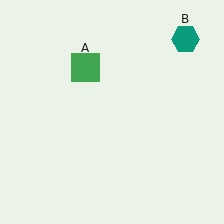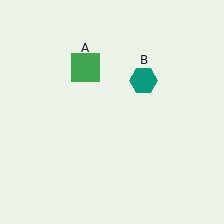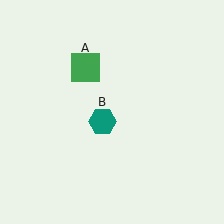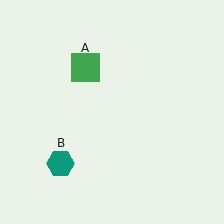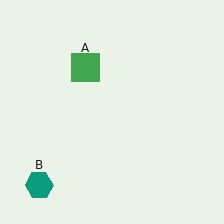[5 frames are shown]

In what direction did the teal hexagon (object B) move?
The teal hexagon (object B) moved down and to the left.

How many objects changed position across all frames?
1 object changed position: teal hexagon (object B).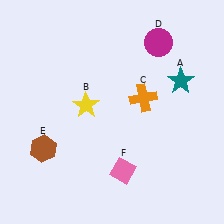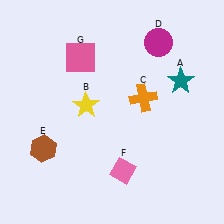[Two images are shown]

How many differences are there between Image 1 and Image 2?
There is 1 difference between the two images.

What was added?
A pink square (G) was added in Image 2.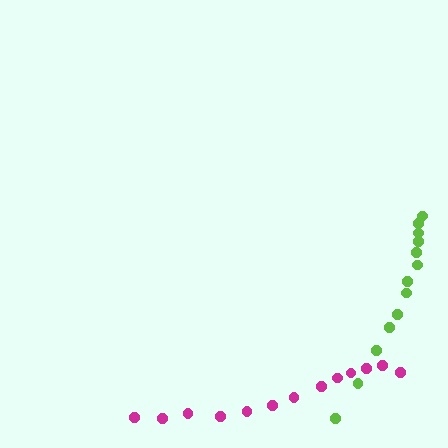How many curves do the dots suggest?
There are 2 distinct paths.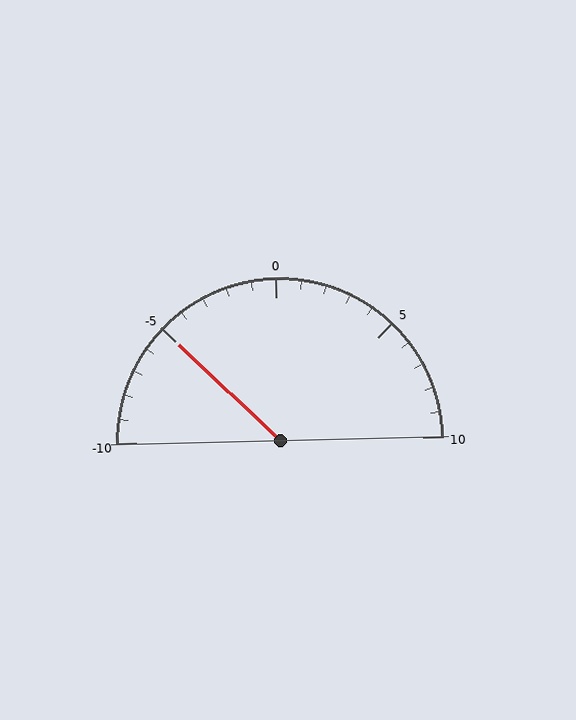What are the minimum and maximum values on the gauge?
The gauge ranges from -10 to 10.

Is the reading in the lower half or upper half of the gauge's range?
The reading is in the lower half of the range (-10 to 10).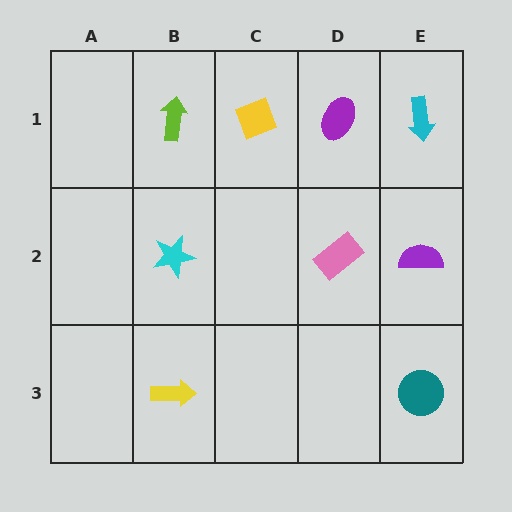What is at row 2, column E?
A purple semicircle.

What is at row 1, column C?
A yellow diamond.